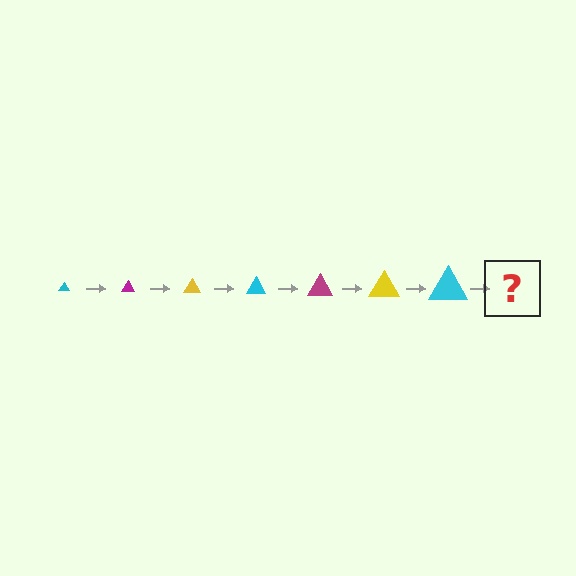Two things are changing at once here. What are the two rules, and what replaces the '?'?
The two rules are that the triangle grows larger each step and the color cycles through cyan, magenta, and yellow. The '?' should be a magenta triangle, larger than the previous one.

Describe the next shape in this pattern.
It should be a magenta triangle, larger than the previous one.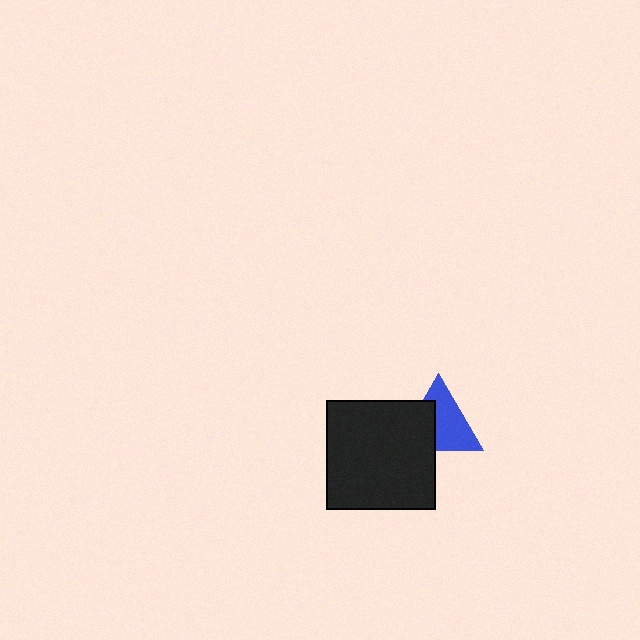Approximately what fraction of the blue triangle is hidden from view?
Roughly 39% of the blue triangle is hidden behind the black square.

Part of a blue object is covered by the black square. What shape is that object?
It is a triangle.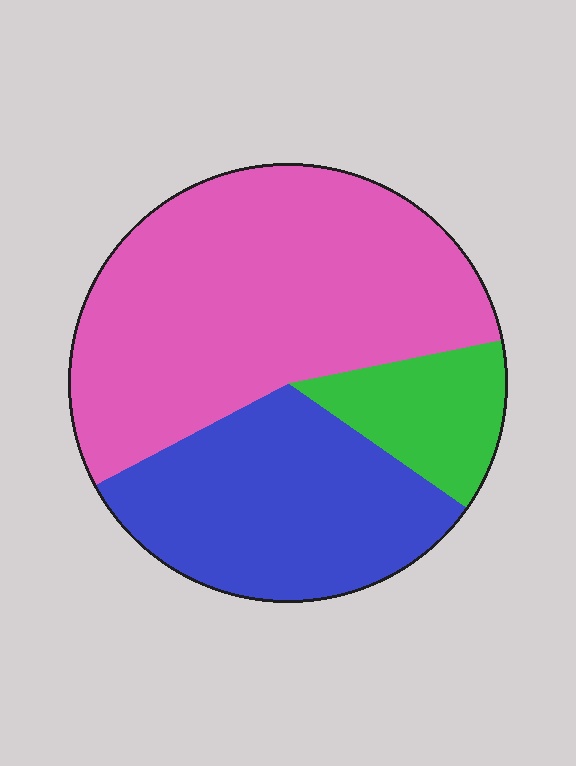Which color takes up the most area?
Pink, at roughly 55%.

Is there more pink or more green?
Pink.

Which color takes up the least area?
Green, at roughly 15%.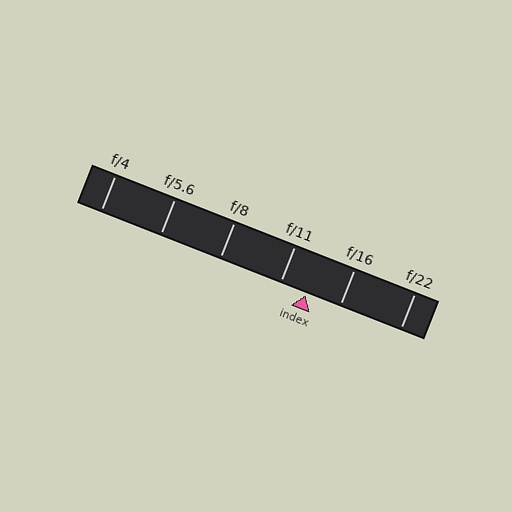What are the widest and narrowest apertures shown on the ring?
The widest aperture shown is f/4 and the narrowest is f/22.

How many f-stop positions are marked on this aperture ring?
There are 6 f-stop positions marked.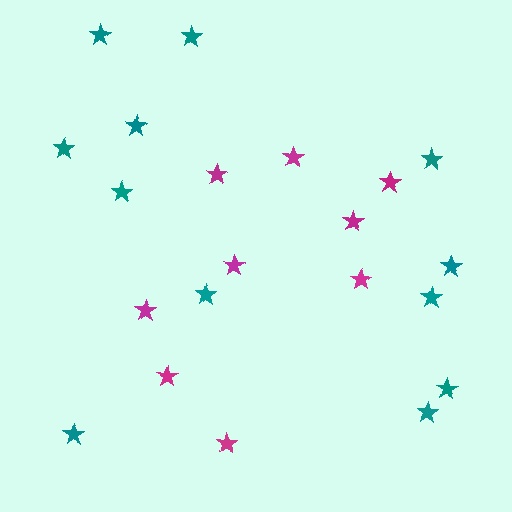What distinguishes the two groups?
There are 2 groups: one group of magenta stars (9) and one group of teal stars (12).